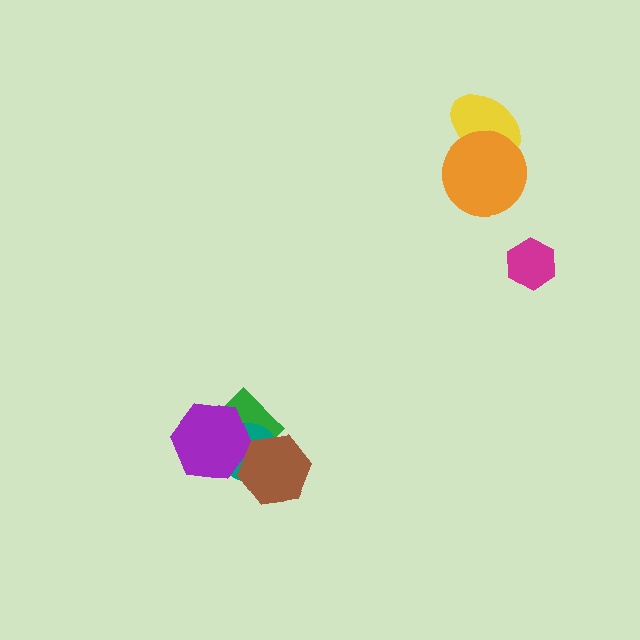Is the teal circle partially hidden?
Yes, it is partially covered by another shape.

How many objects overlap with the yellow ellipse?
1 object overlaps with the yellow ellipse.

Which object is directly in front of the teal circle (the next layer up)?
The purple hexagon is directly in front of the teal circle.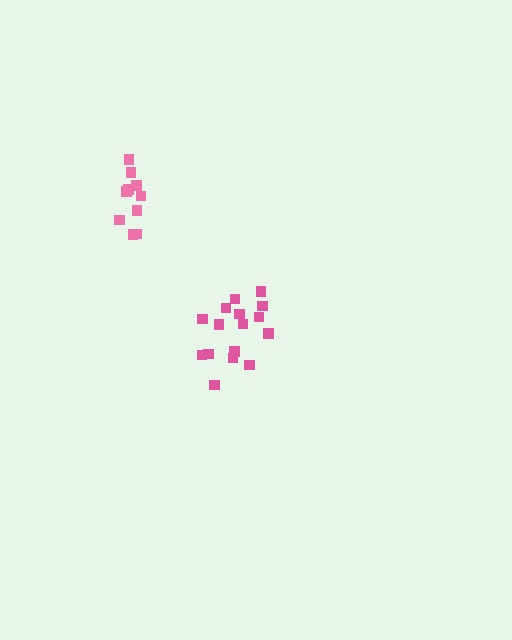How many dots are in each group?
Group 1: 16 dots, Group 2: 10 dots (26 total).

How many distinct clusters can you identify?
There are 2 distinct clusters.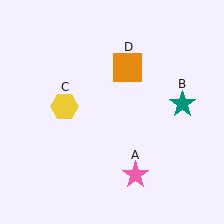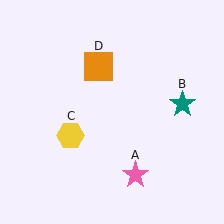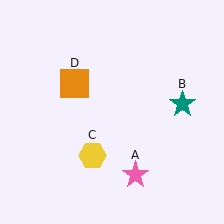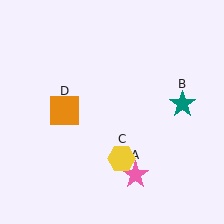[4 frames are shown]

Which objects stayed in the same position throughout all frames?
Pink star (object A) and teal star (object B) remained stationary.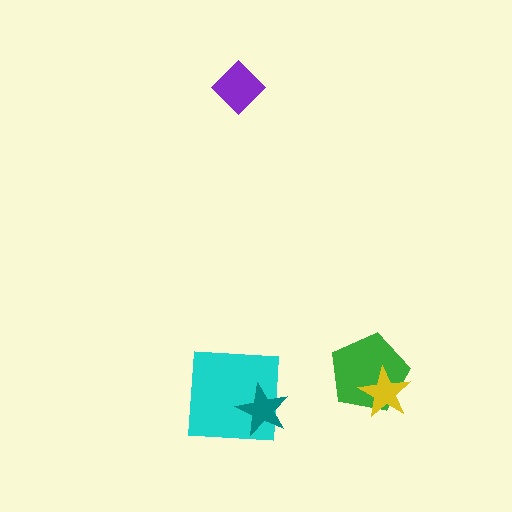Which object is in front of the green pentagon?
The yellow star is in front of the green pentagon.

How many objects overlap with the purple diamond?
0 objects overlap with the purple diamond.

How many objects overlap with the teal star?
1 object overlaps with the teal star.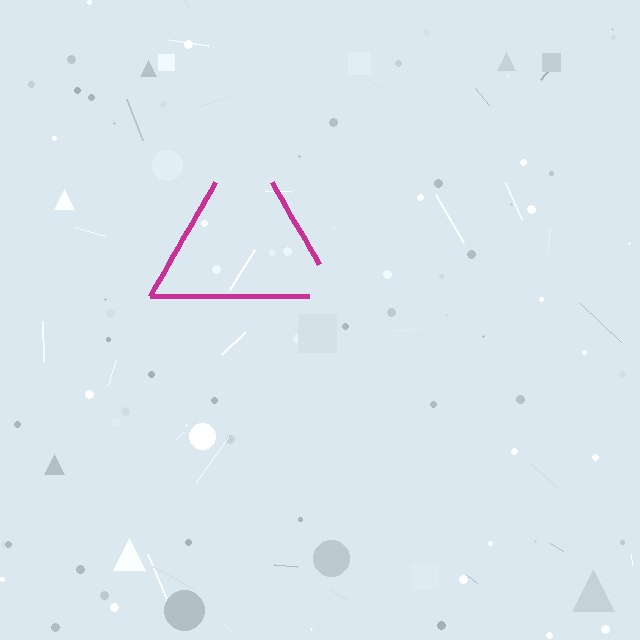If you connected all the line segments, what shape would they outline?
They would outline a triangle.